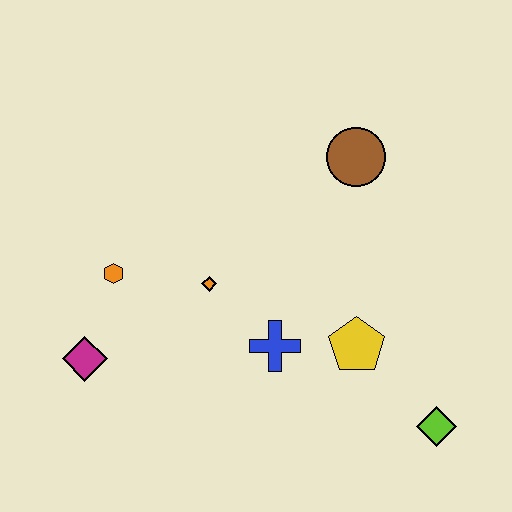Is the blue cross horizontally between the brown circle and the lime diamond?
No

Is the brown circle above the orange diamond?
Yes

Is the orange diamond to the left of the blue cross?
Yes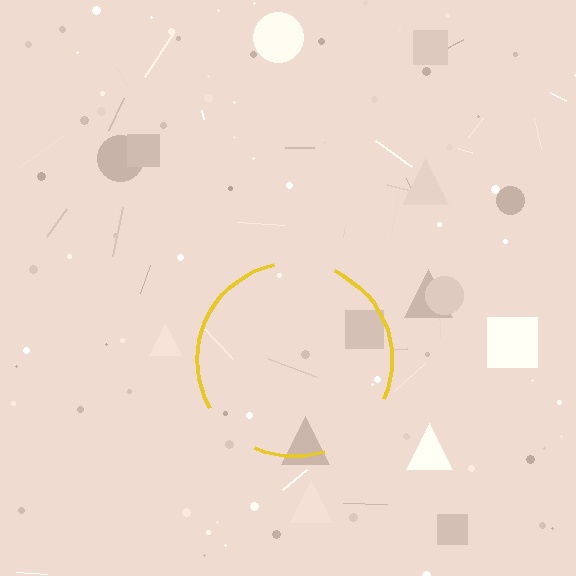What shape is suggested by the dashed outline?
The dashed outline suggests a circle.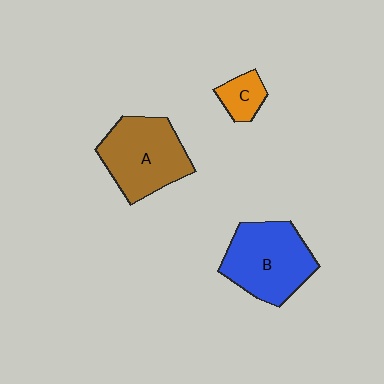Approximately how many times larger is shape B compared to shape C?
Approximately 3.3 times.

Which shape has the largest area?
Shape B (blue).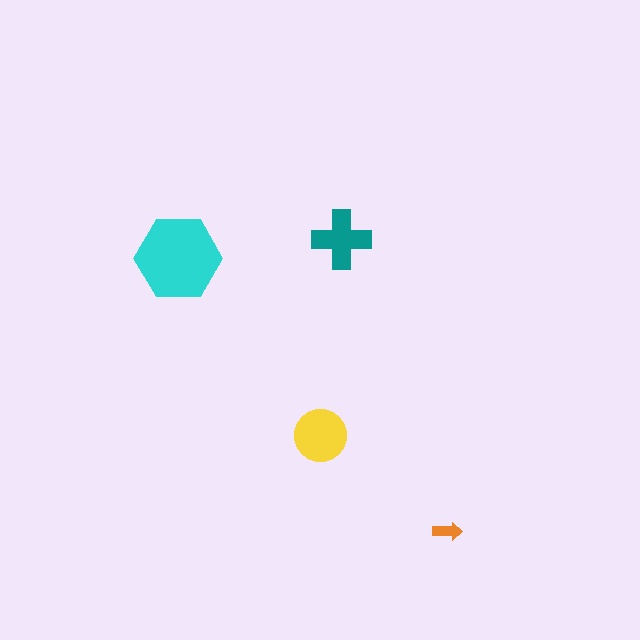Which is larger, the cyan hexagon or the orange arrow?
The cyan hexagon.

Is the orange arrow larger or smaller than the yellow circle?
Smaller.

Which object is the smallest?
The orange arrow.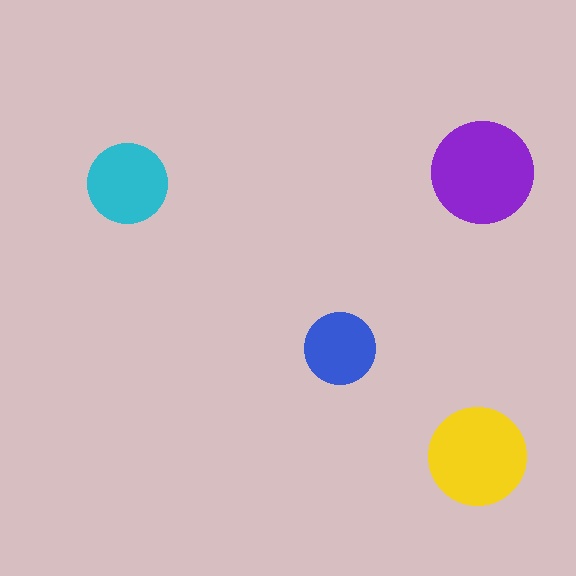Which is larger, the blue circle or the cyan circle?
The cyan one.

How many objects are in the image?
There are 4 objects in the image.